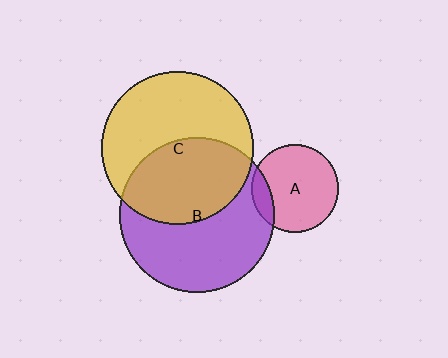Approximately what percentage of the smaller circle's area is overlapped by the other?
Approximately 15%.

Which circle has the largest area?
Circle B (purple).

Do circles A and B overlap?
Yes.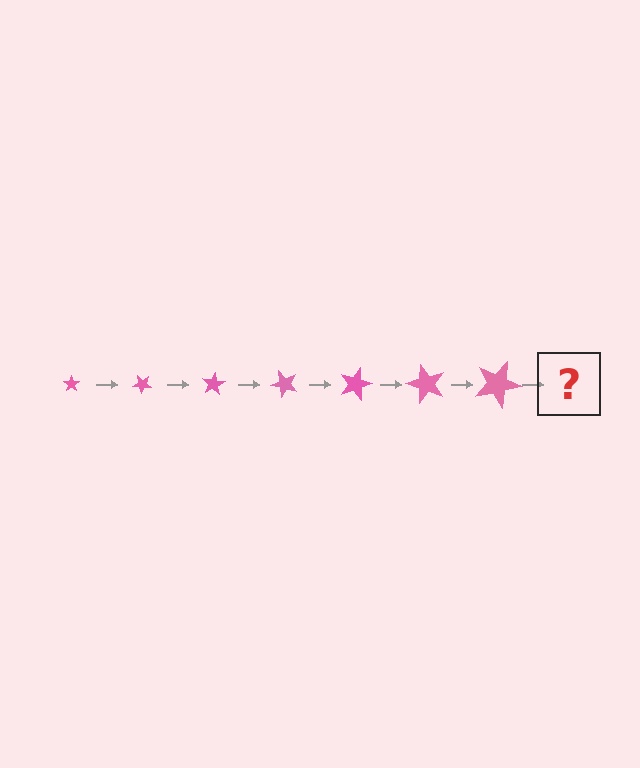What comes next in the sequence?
The next element should be a star, larger than the previous one and rotated 280 degrees from the start.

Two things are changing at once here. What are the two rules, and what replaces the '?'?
The two rules are that the star grows larger each step and it rotates 40 degrees each step. The '?' should be a star, larger than the previous one and rotated 280 degrees from the start.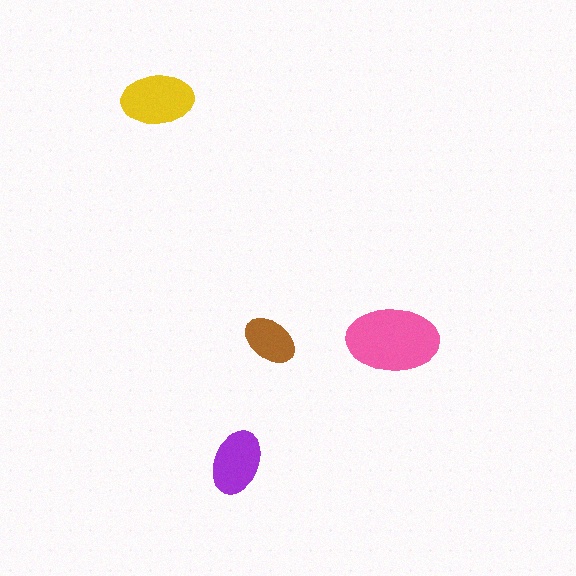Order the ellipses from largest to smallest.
the pink one, the yellow one, the purple one, the brown one.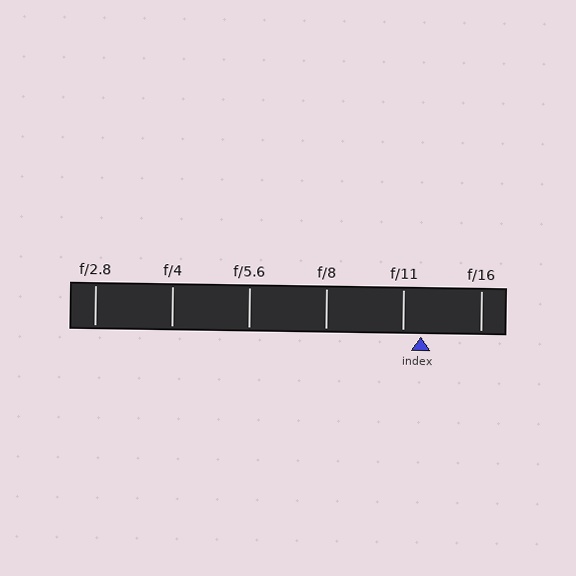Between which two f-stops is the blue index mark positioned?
The index mark is between f/11 and f/16.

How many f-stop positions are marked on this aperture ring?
There are 6 f-stop positions marked.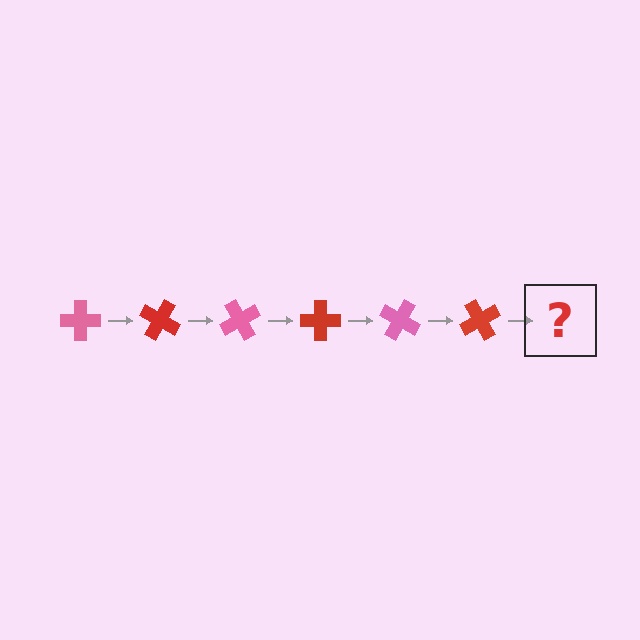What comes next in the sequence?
The next element should be a pink cross, rotated 180 degrees from the start.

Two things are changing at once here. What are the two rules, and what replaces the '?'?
The two rules are that it rotates 30 degrees each step and the color cycles through pink and red. The '?' should be a pink cross, rotated 180 degrees from the start.